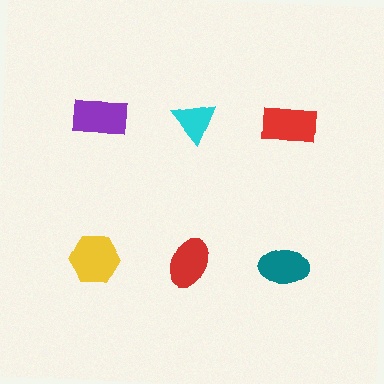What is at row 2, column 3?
A teal ellipse.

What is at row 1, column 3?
A red rectangle.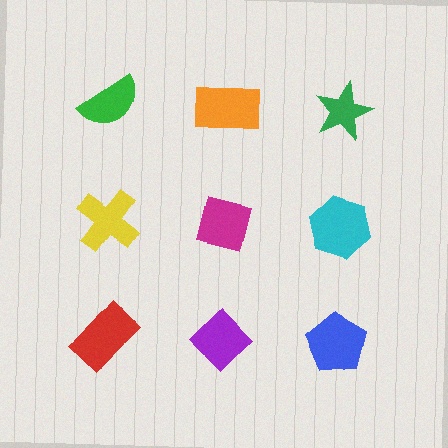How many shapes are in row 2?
3 shapes.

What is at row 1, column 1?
A green semicircle.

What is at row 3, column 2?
A purple diamond.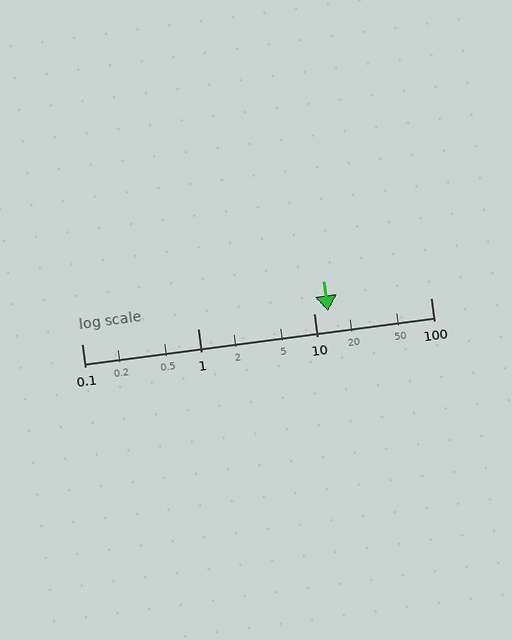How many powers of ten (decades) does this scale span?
The scale spans 3 decades, from 0.1 to 100.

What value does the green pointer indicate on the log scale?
The pointer indicates approximately 13.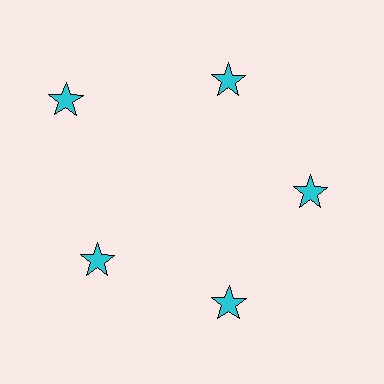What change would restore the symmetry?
The symmetry would be restored by moving it inward, back onto the ring so that all 5 stars sit at equal angles and equal distance from the center.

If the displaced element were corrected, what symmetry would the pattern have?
It would have 5-fold rotational symmetry — the pattern would map onto itself every 72 degrees.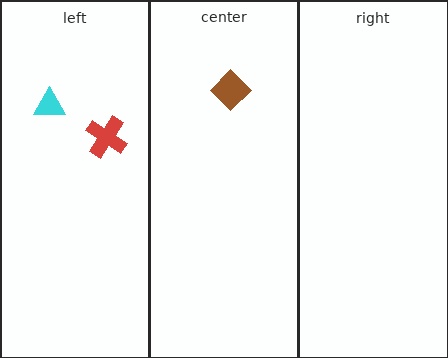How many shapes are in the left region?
2.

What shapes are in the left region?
The red cross, the cyan triangle.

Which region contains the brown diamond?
The center region.